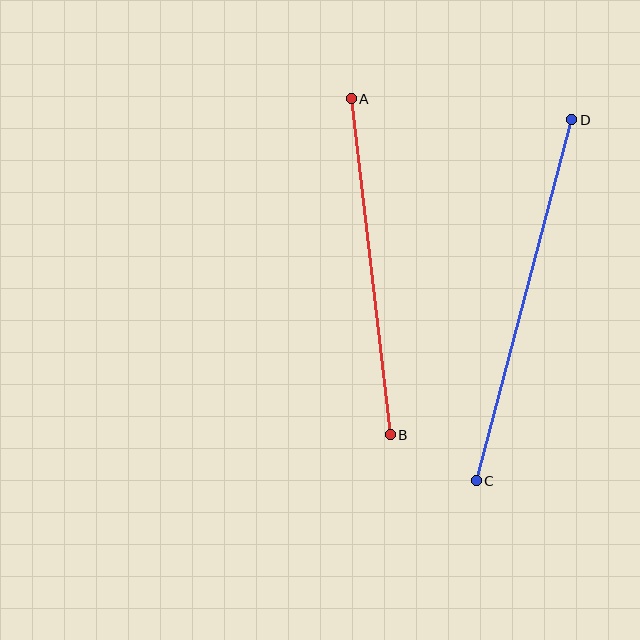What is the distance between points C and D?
The distance is approximately 374 pixels.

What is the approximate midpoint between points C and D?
The midpoint is at approximately (524, 300) pixels.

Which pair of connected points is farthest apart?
Points C and D are farthest apart.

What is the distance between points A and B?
The distance is approximately 338 pixels.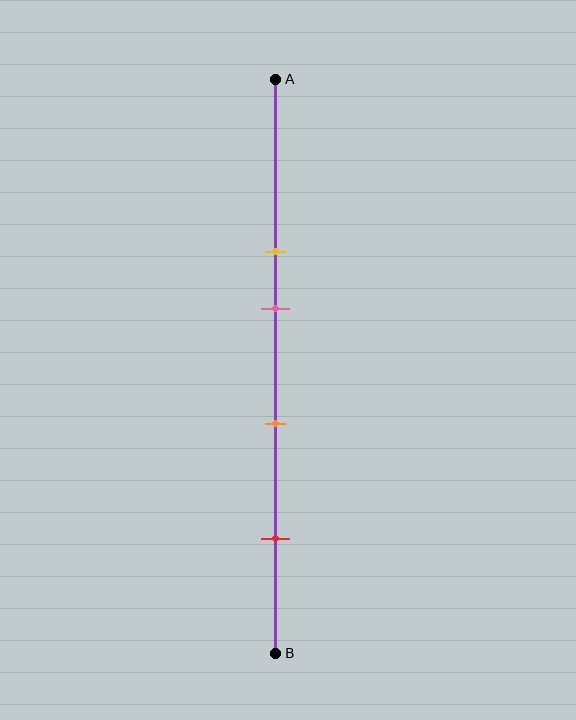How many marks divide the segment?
There are 4 marks dividing the segment.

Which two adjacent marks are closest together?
The yellow and pink marks are the closest adjacent pair.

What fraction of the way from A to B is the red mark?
The red mark is approximately 80% (0.8) of the way from A to B.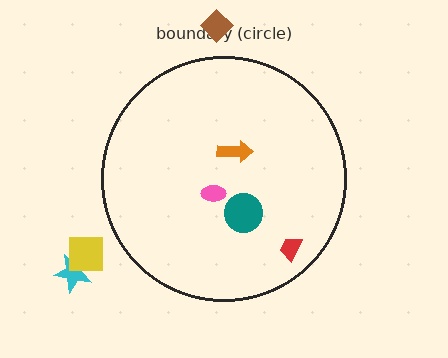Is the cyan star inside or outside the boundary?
Outside.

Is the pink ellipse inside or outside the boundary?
Inside.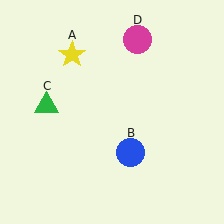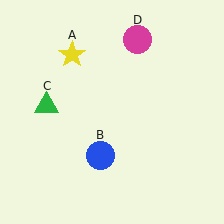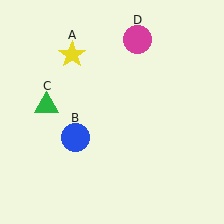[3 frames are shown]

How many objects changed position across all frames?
1 object changed position: blue circle (object B).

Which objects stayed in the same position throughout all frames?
Yellow star (object A) and green triangle (object C) and magenta circle (object D) remained stationary.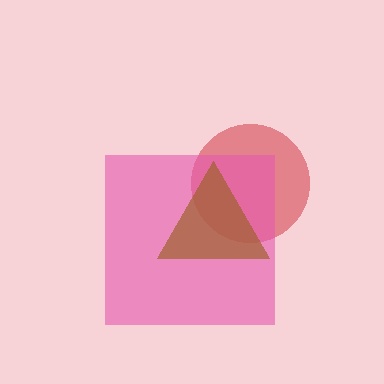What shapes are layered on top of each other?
The layered shapes are: a red circle, a pink square, a brown triangle.